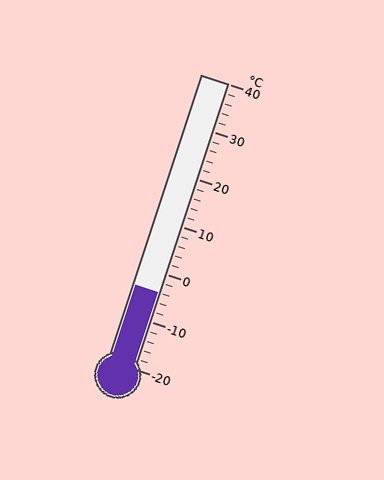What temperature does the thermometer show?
The thermometer shows approximately -4°C.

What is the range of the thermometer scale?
The thermometer scale ranges from -20°C to 40°C.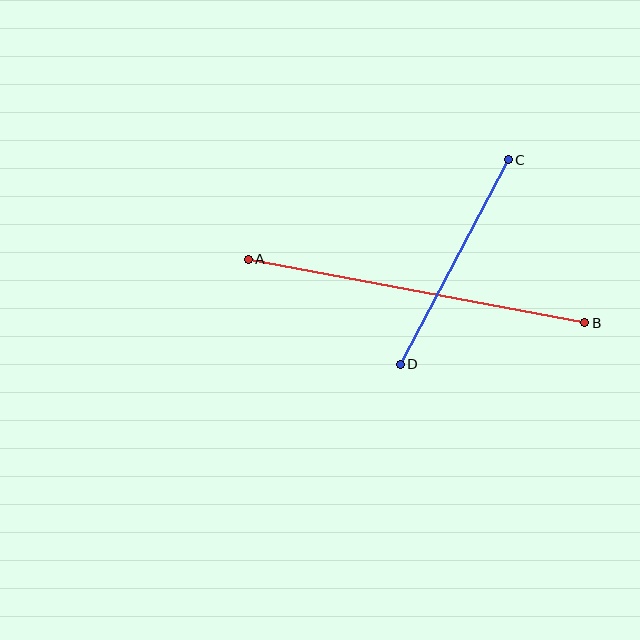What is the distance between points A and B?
The distance is approximately 342 pixels.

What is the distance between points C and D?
The distance is approximately 231 pixels.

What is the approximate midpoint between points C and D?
The midpoint is at approximately (454, 262) pixels.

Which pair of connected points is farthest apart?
Points A and B are farthest apart.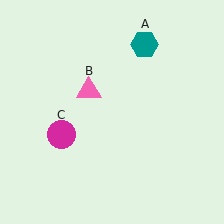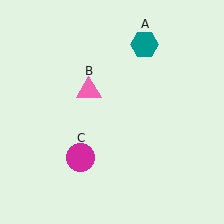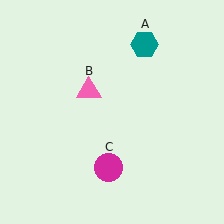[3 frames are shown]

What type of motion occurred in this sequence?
The magenta circle (object C) rotated counterclockwise around the center of the scene.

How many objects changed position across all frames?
1 object changed position: magenta circle (object C).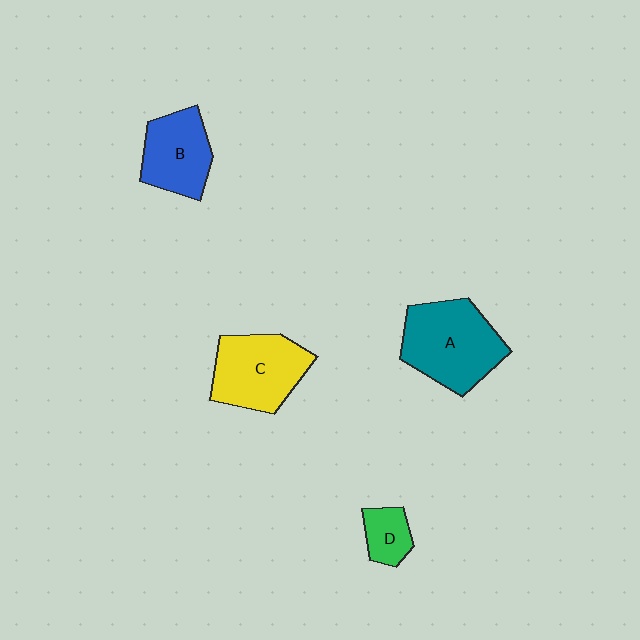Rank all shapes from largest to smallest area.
From largest to smallest: A (teal), C (yellow), B (blue), D (green).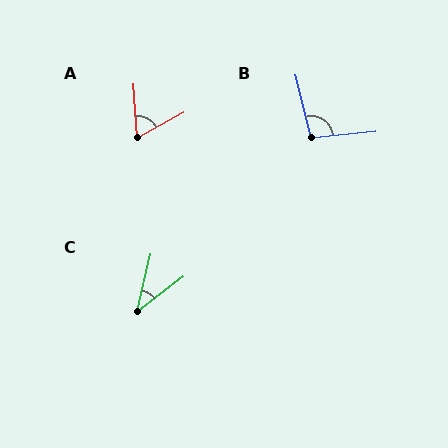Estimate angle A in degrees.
Approximately 65 degrees.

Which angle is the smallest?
C, at approximately 39 degrees.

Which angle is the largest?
B, at approximately 97 degrees.